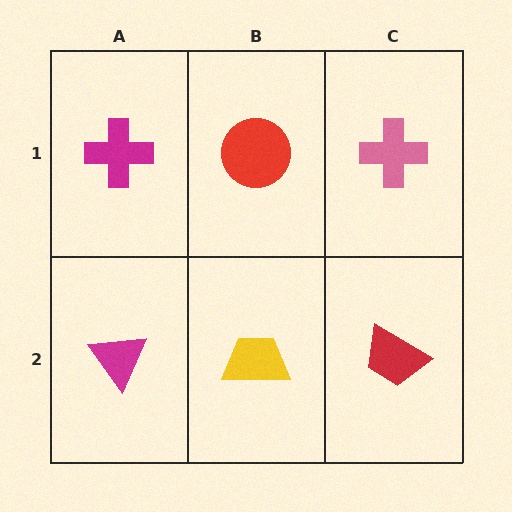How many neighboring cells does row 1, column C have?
2.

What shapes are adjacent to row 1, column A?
A magenta triangle (row 2, column A), a red circle (row 1, column B).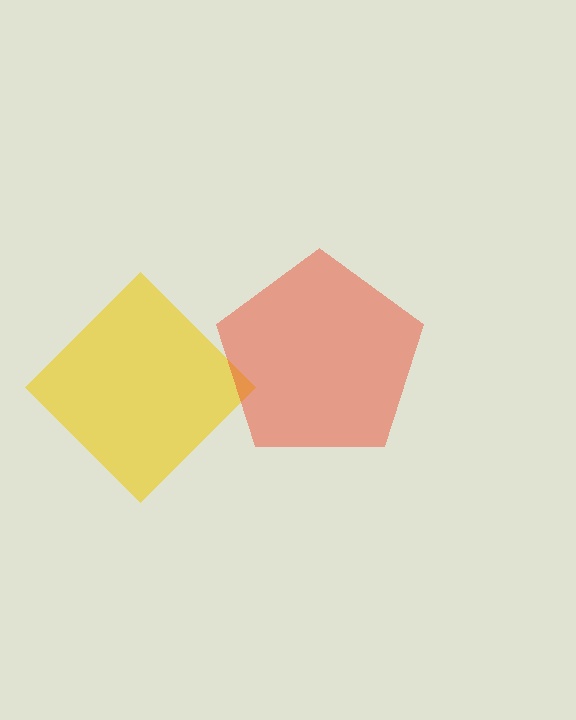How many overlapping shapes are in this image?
There are 2 overlapping shapes in the image.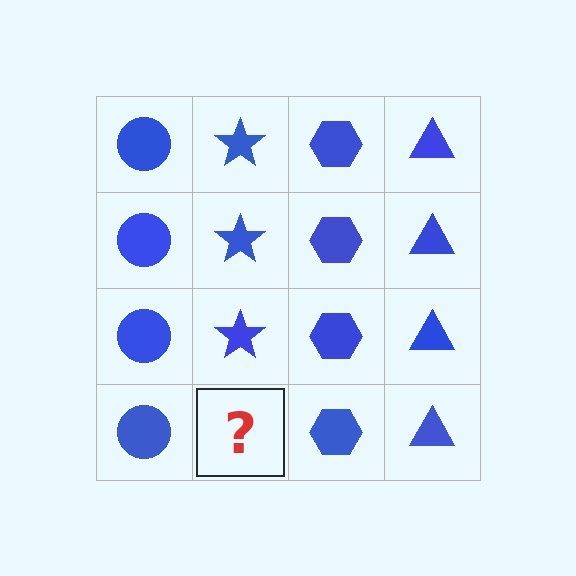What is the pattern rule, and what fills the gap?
The rule is that each column has a consistent shape. The gap should be filled with a blue star.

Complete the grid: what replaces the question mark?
The question mark should be replaced with a blue star.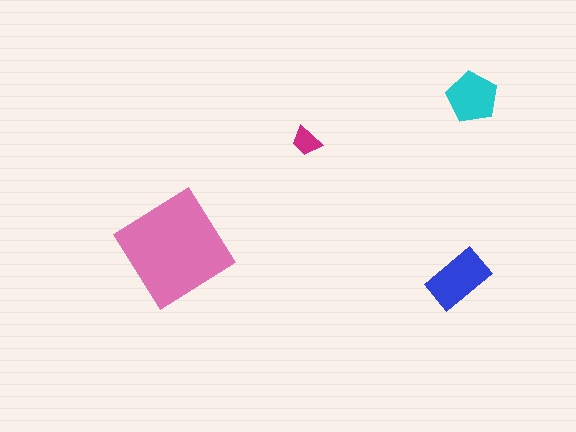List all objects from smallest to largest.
The magenta trapezoid, the cyan pentagon, the blue rectangle, the pink diamond.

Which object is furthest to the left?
The pink diamond is leftmost.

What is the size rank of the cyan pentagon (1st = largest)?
3rd.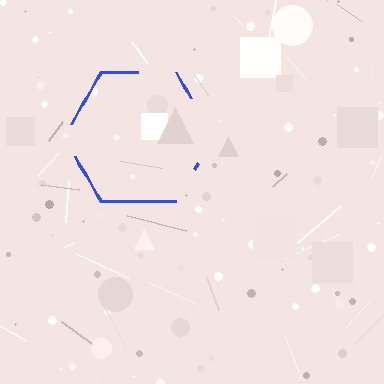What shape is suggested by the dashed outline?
The dashed outline suggests a hexagon.